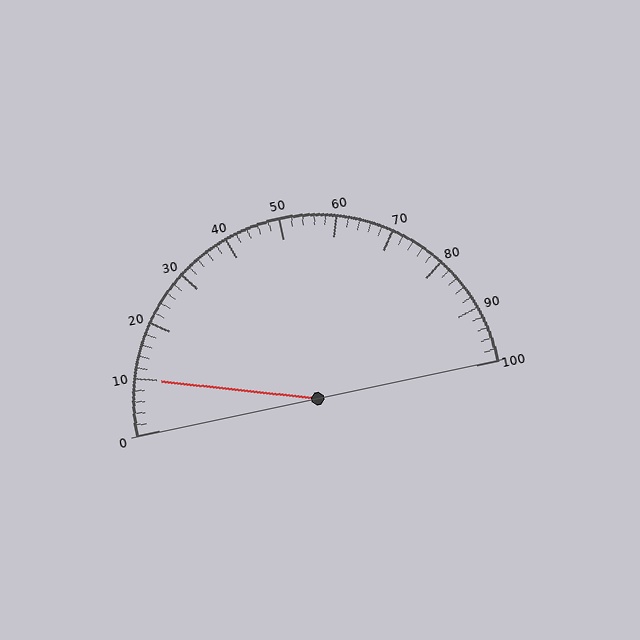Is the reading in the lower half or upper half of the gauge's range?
The reading is in the lower half of the range (0 to 100).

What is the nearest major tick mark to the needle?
The nearest major tick mark is 10.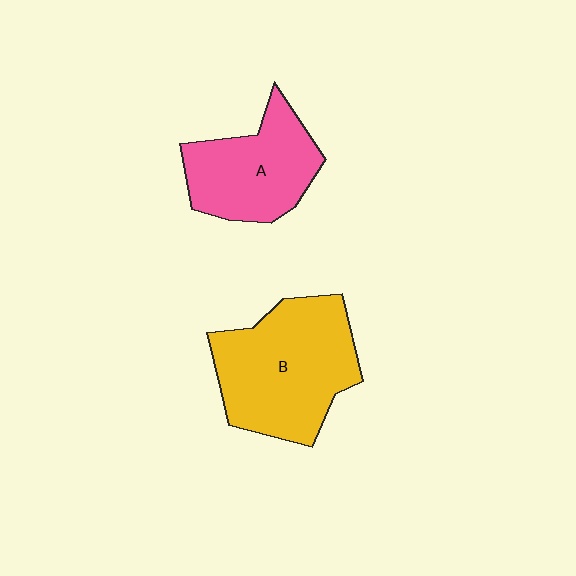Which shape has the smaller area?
Shape A (pink).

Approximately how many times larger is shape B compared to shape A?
Approximately 1.4 times.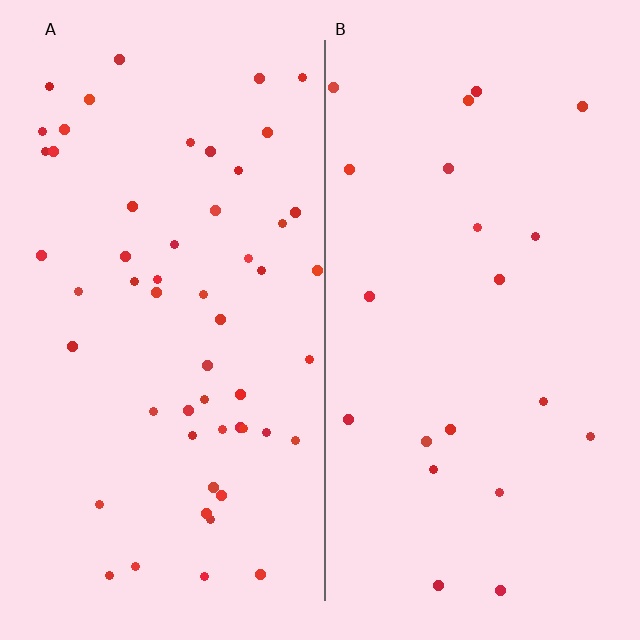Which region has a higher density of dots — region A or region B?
A (the left).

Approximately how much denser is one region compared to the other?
Approximately 2.6× — region A over region B.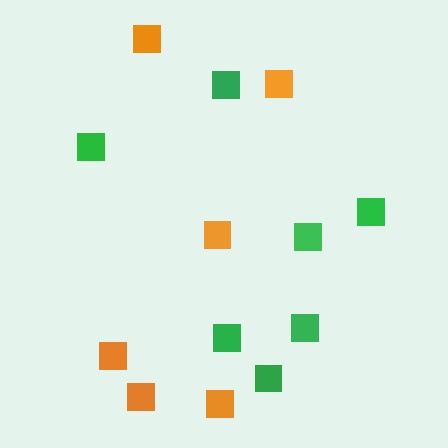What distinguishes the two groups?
There are 2 groups: one group of green squares (7) and one group of orange squares (6).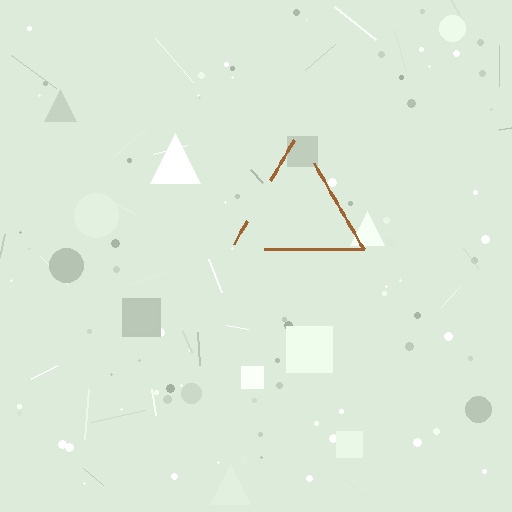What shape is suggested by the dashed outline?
The dashed outline suggests a triangle.